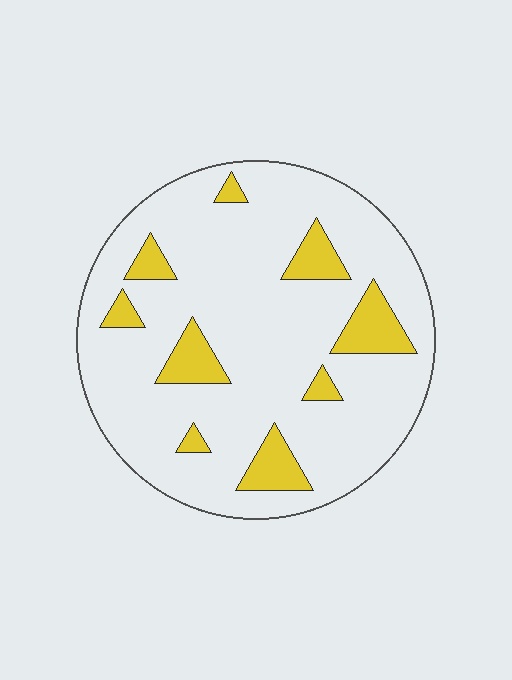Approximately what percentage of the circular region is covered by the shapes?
Approximately 15%.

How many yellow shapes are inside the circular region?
9.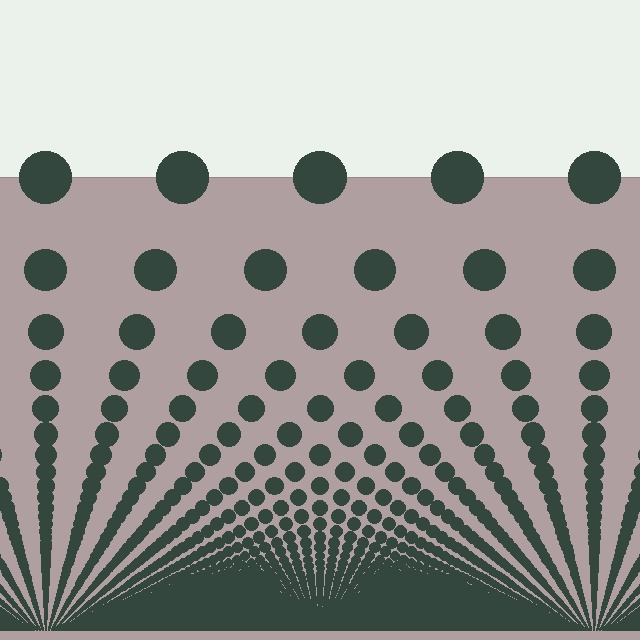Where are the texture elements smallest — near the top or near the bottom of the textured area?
Near the bottom.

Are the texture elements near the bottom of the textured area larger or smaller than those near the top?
Smaller. The gradient is inverted — elements near the bottom are smaller and denser.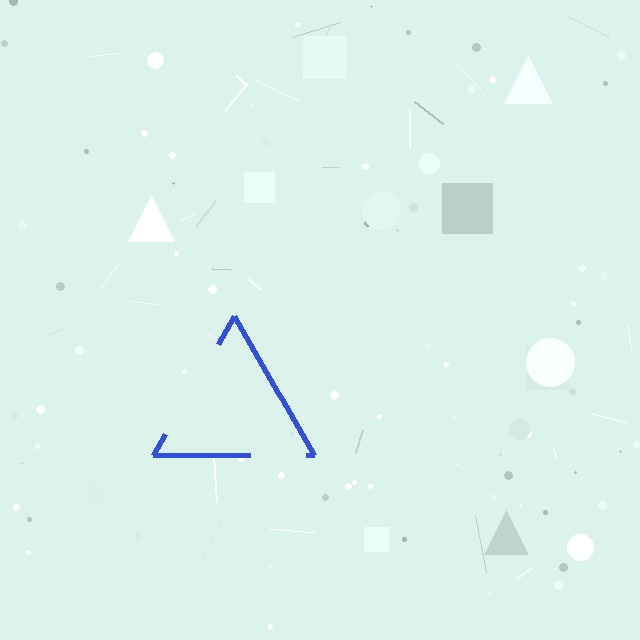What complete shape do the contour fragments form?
The contour fragments form a triangle.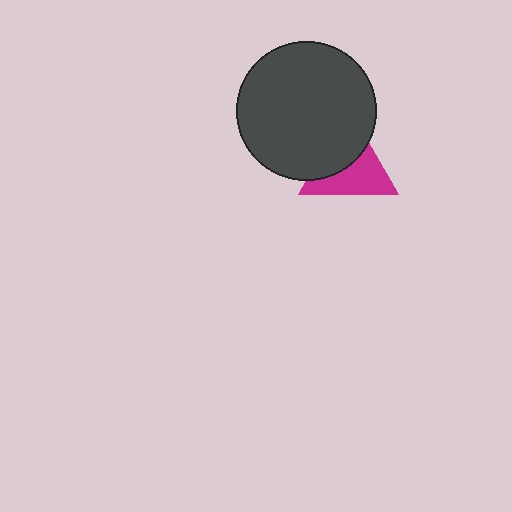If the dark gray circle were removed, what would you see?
You would see the complete magenta triangle.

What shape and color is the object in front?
The object in front is a dark gray circle.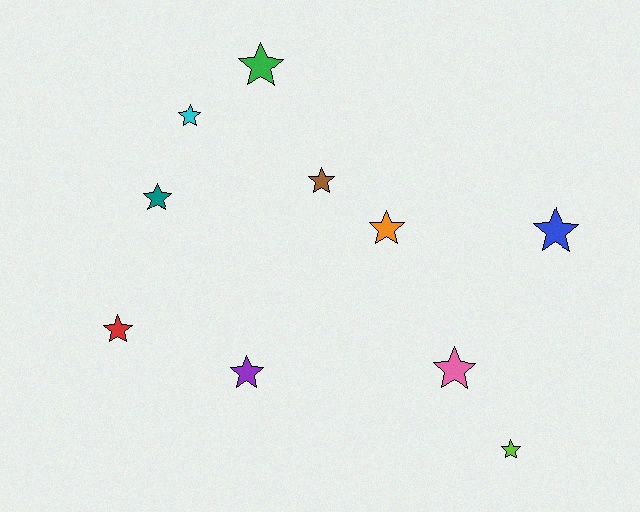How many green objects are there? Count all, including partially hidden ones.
There is 1 green object.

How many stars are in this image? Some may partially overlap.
There are 10 stars.